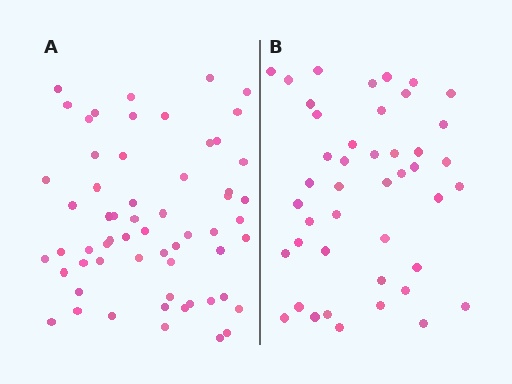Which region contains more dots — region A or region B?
Region A (the left region) has more dots.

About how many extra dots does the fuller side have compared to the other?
Region A has approximately 15 more dots than region B.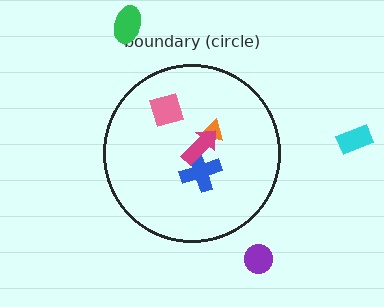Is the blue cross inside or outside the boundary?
Inside.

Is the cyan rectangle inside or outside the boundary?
Outside.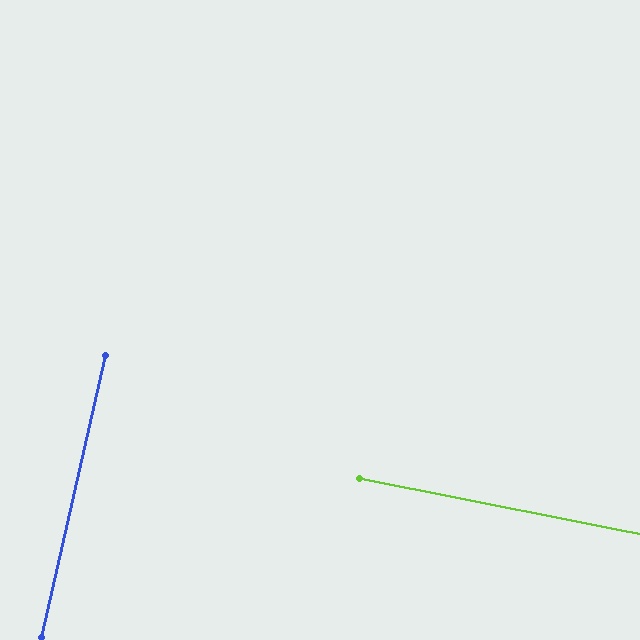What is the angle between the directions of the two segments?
Approximately 88 degrees.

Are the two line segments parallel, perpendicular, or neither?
Perpendicular — they meet at approximately 88°.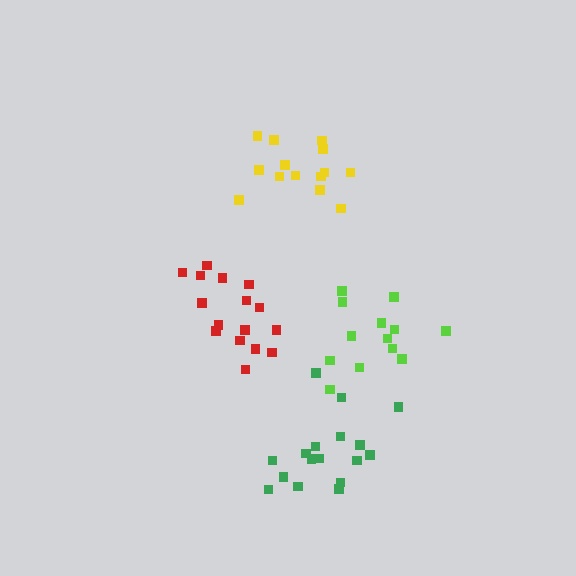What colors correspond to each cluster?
The clusters are colored: yellow, red, green, lime.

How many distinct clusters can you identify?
There are 4 distinct clusters.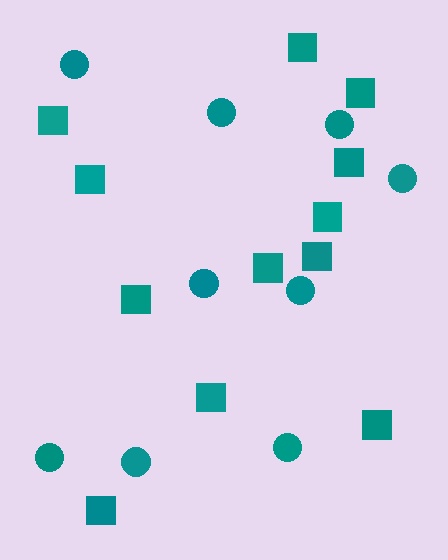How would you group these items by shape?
There are 2 groups: one group of circles (9) and one group of squares (12).